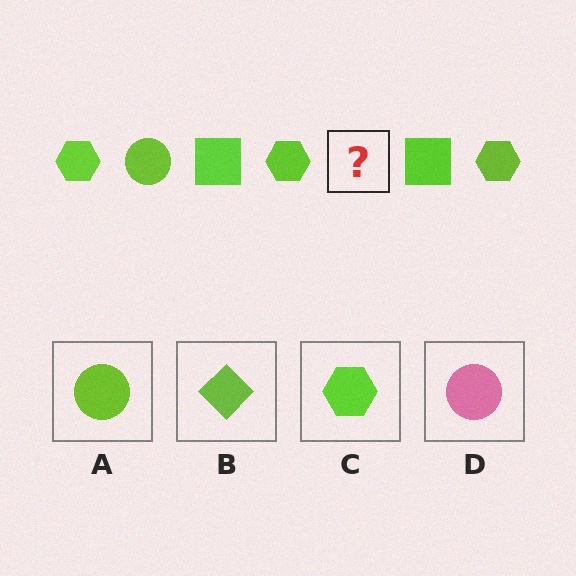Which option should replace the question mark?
Option A.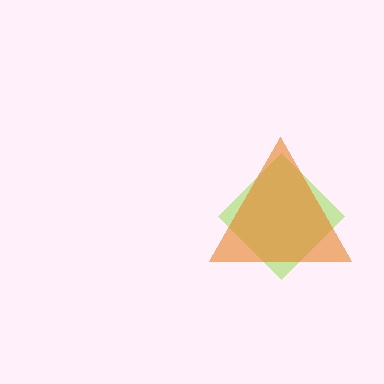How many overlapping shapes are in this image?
There are 2 overlapping shapes in the image.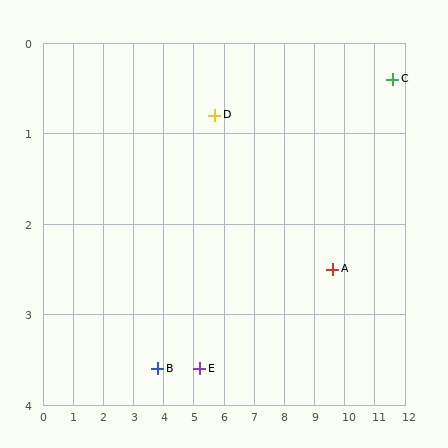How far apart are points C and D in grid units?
Points C and D are about 5.9 grid units apart.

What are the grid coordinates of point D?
Point D is at approximately (5.7, 0.8).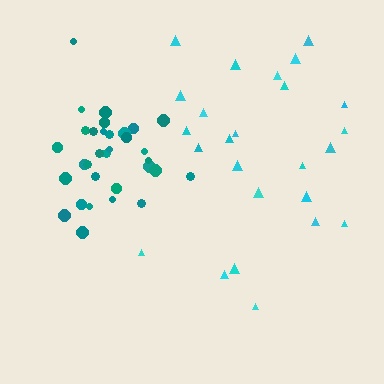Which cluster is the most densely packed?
Teal.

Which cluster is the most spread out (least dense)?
Cyan.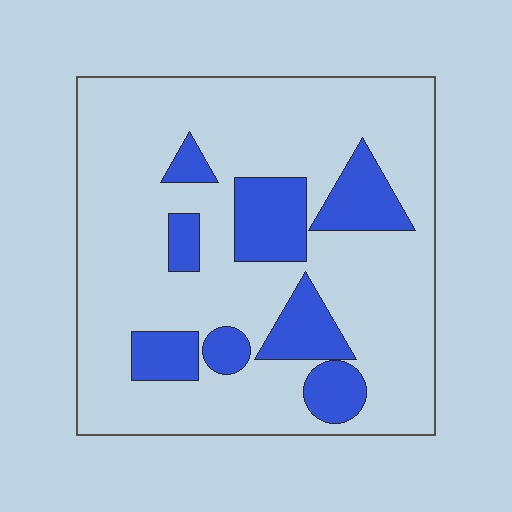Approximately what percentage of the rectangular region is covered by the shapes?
Approximately 20%.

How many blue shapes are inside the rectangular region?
8.